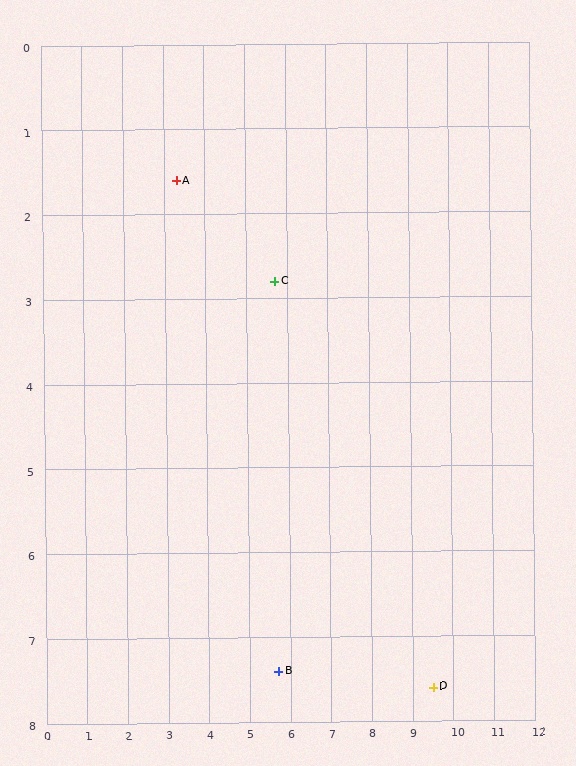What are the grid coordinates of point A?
Point A is at approximately (3.3, 1.6).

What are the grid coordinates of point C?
Point C is at approximately (5.7, 2.8).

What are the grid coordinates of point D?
Point D is at approximately (9.5, 7.6).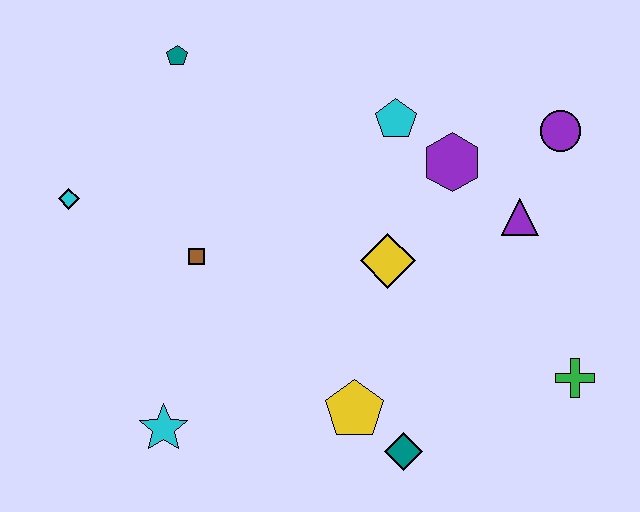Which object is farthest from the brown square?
The green cross is farthest from the brown square.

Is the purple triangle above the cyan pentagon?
No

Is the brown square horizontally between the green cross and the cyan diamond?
Yes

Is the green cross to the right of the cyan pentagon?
Yes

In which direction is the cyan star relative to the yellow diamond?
The cyan star is to the left of the yellow diamond.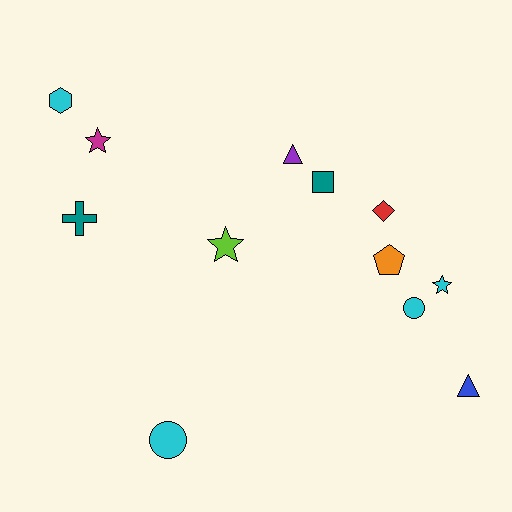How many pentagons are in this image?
There is 1 pentagon.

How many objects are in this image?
There are 12 objects.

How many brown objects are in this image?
There are no brown objects.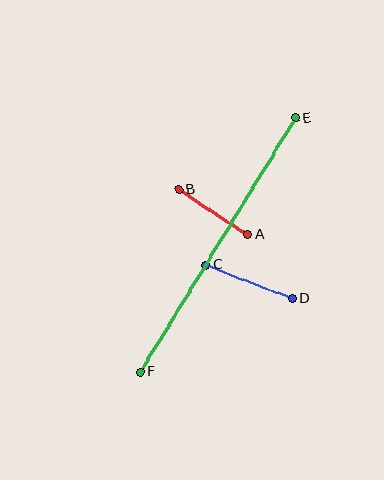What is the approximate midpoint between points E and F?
The midpoint is at approximately (218, 245) pixels.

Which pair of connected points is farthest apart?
Points E and F are farthest apart.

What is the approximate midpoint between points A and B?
The midpoint is at approximately (213, 212) pixels.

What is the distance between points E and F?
The distance is approximately 298 pixels.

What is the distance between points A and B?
The distance is approximately 82 pixels.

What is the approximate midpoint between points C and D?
The midpoint is at approximately (249, 282) pixels.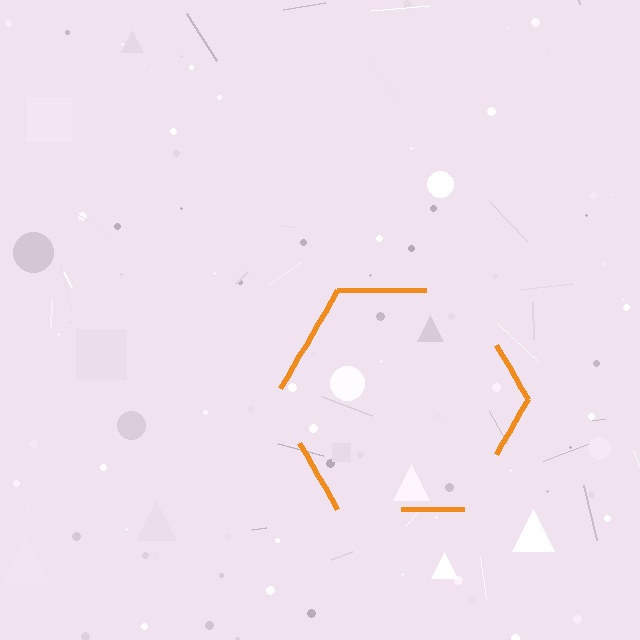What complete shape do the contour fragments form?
The contour fragments form a hexagon.